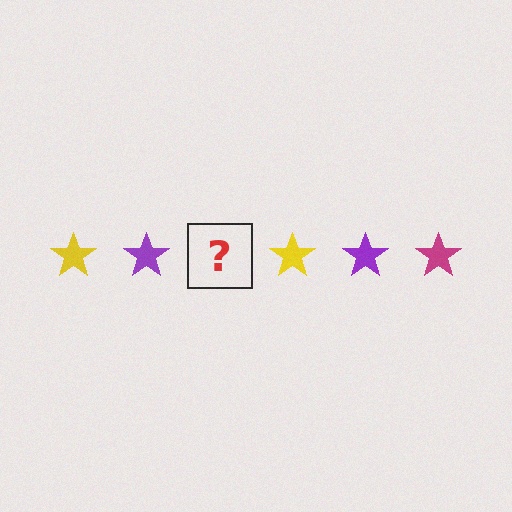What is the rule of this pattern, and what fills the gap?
The rule is that the pattern cycles through yellow, purple, magenta stars. The gap should be filled with a magenta star.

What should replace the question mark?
The question mark should be replaced with a magenta star.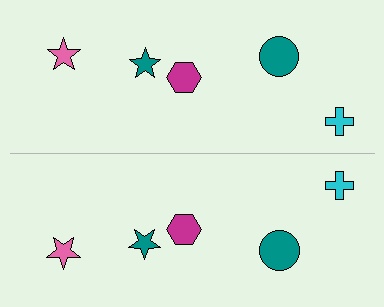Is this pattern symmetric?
Yes, this pattern has bilateral (reflection) symmetry.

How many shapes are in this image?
There are 10 shapes in this image.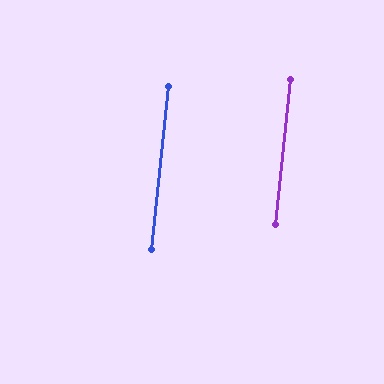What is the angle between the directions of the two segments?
Approximately 0 degrees.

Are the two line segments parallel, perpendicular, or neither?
Parallel — their directions differ by only 0.1°.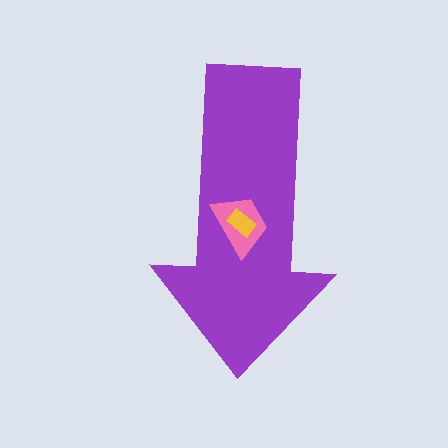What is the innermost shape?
The yellow rectangle.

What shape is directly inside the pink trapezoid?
The yellow rectangle.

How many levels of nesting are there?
3.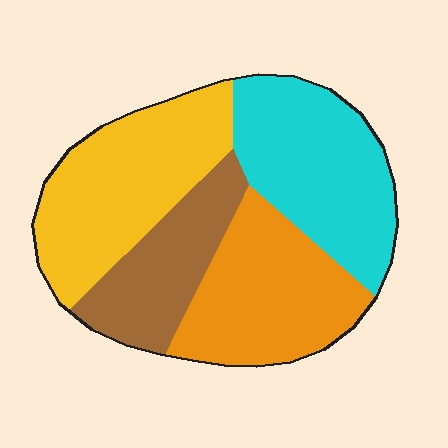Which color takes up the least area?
Brown, at roughly 20%.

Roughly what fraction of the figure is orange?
Orange covers around 25% of the figure.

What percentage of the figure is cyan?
Cyan covers around 30% of the figure.